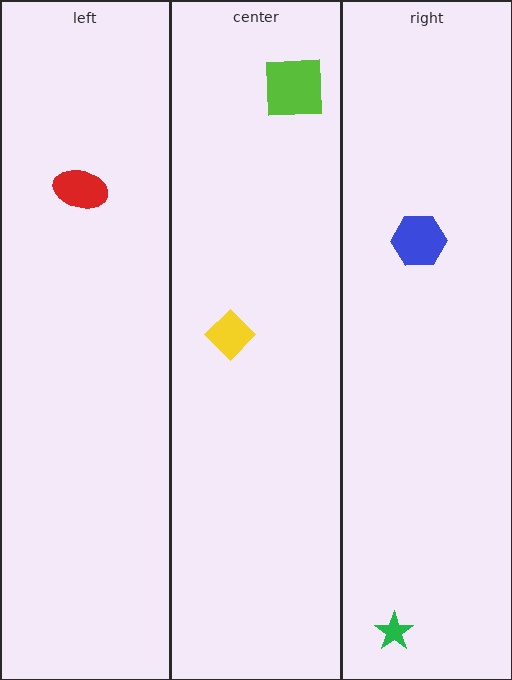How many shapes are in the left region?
1.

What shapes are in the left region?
The red ellipse.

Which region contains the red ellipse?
The left region.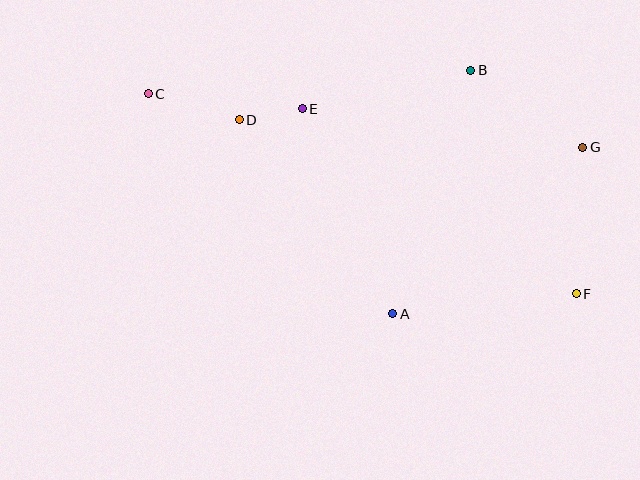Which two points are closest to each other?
Points D and E are closest to each other.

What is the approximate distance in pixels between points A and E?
The distance between A and E is approximately 225 pixels.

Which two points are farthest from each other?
Points C and F are farthest from each other.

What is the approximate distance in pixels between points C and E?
The distance between C and E is approximately 155 pixels.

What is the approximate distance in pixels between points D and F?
The distance between D and F is approximately 379 pixels.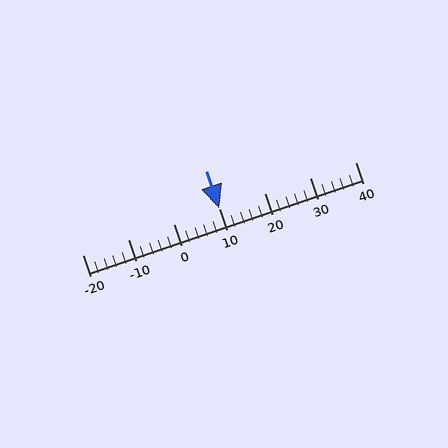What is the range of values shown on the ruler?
The ruler shows values from -20 to 40.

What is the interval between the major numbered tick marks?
The major tick marks are spaced 10 units apart.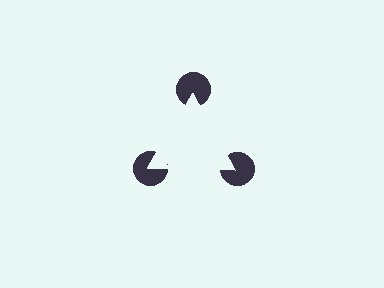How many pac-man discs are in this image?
There are 3 — one at each vertex of the illusory triangle.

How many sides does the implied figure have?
3 sides.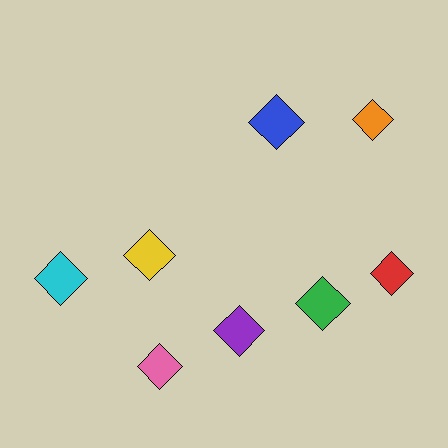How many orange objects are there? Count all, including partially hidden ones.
There is 1 orange object.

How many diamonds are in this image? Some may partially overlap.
There are 8 diamonds.